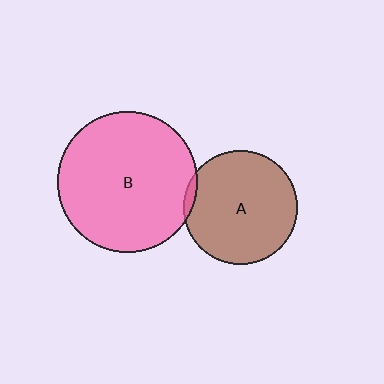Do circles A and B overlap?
Yes.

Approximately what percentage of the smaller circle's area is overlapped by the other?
Approximately 5%.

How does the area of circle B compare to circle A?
Approximately 1.5 times.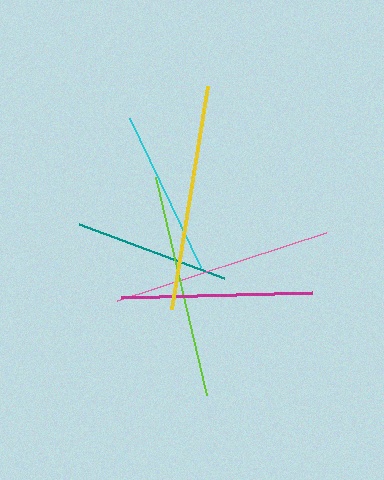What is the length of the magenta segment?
The magenta segment is approximately 190 pixels long.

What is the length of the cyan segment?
The cyan segment is approximately 165 pixels long.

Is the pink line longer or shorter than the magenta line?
The pink line is longer than the magenta line.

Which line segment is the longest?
The yellow line is the longest at approximately 226 pixels.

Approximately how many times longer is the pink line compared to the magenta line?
The pink line is approximately 1.2 times the length of the magenta line.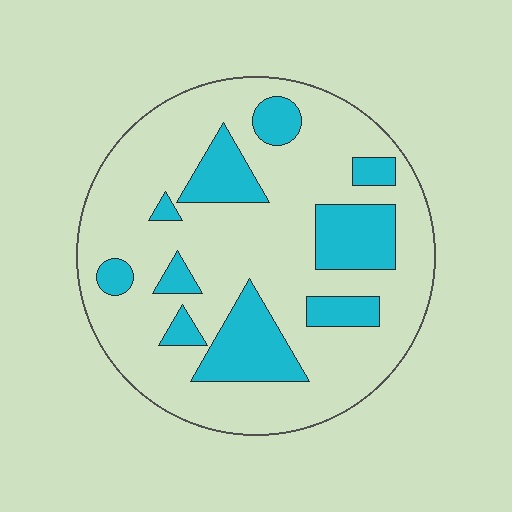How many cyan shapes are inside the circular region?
10.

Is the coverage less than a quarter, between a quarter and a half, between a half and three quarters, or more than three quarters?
Less than a quarter.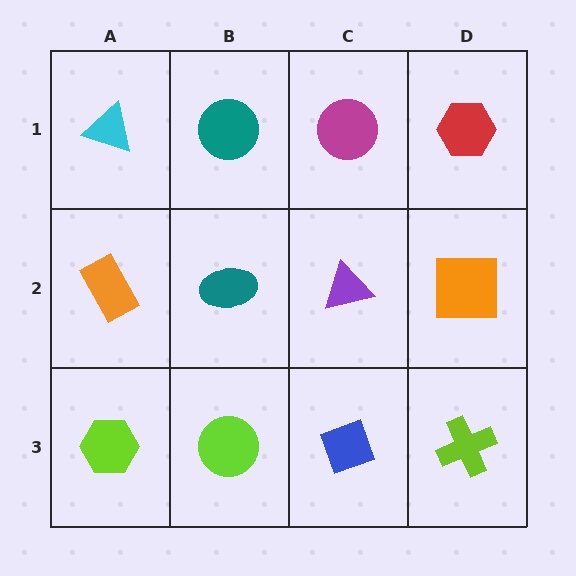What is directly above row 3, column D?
An orange square.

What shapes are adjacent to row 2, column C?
A magenta circle (row 1, column C), a blue diamond (row 3, column C), a teal ellipse (row 2, column B), an orange square (row 2, column D).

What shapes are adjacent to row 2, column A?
A cyan triangle (row 1, column A), a lime hexagon (row 3, column A), a teal ellipse (row 2, column B).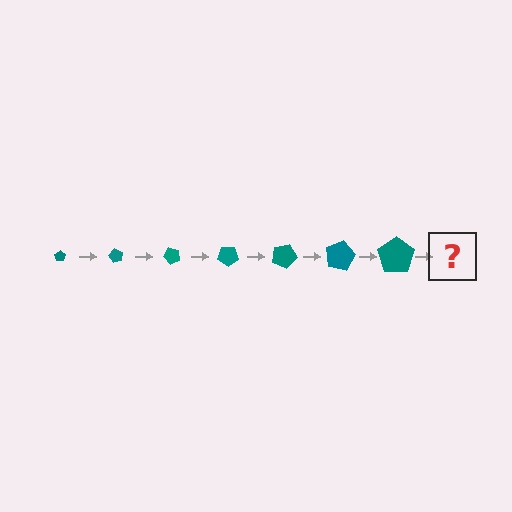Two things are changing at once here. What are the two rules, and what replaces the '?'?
The two rules are that the pentagon grows larger each step and it rotates 60 degrees each step. The '?' should be a pentagon, larger than the previous one and rotated 420 degrees from the start.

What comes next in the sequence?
The next element should be a pentagon, larger than the previous one and rotated 420 degrees from the start.